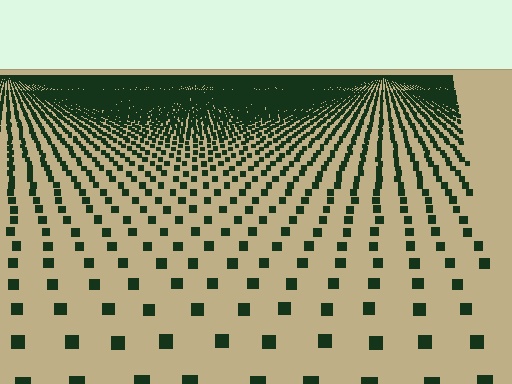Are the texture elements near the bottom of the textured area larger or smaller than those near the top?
Larger. Near the bottom, elements are closer to the viewer and appear at a bigger on-screen size.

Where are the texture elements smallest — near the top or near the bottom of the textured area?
Near the top.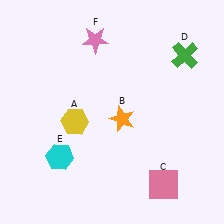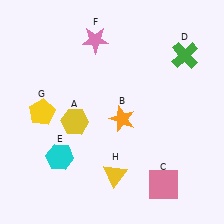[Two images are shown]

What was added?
A yellow pentagon (G), a yellow triangle (H) were added in Image 2.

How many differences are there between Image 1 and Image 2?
There are 2 differences between the two images.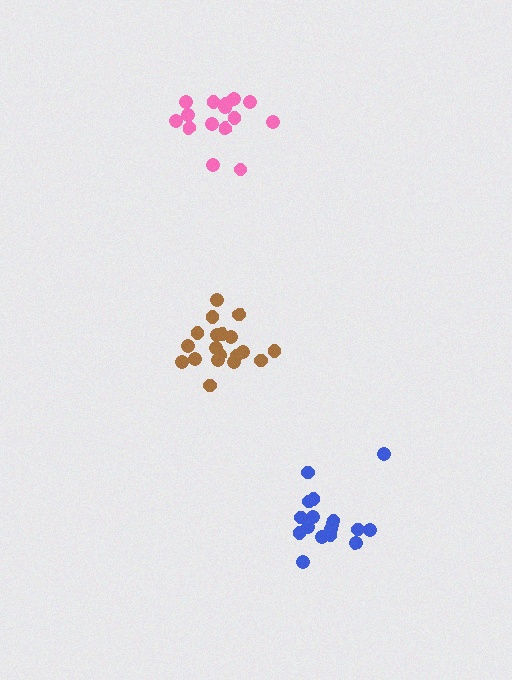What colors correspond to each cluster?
The clusters are colored: brown, blue, pink.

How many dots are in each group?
Group 1: 19 dots, Group 2: 17 dots, Group 3: 15 dots (51 total).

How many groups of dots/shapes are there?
There are 3 groups.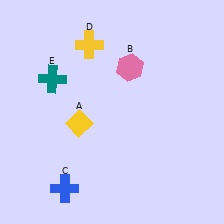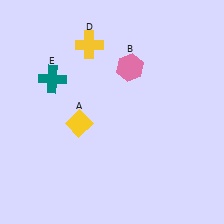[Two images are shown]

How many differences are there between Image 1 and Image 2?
There is 1 difference between the two images.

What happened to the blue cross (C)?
The blue cross (C) was removed in Image 2. It was in the bottom-left area of Image 1.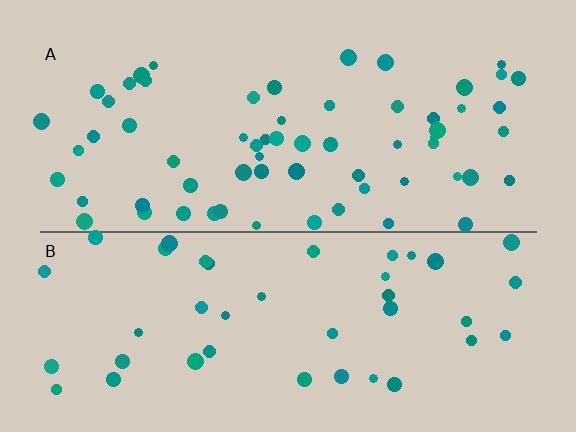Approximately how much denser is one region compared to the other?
Approximately 1.5× — region A over region B.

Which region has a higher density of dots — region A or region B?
A (the top).